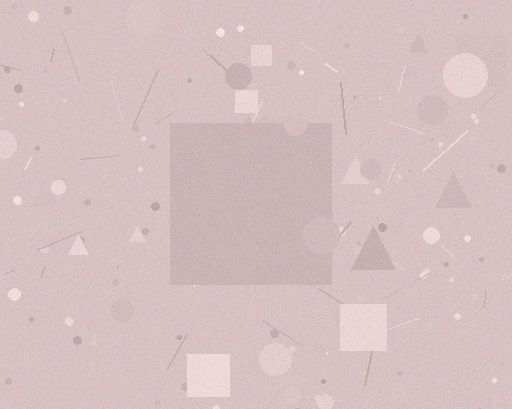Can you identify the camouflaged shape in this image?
The camouflaged shape is a square.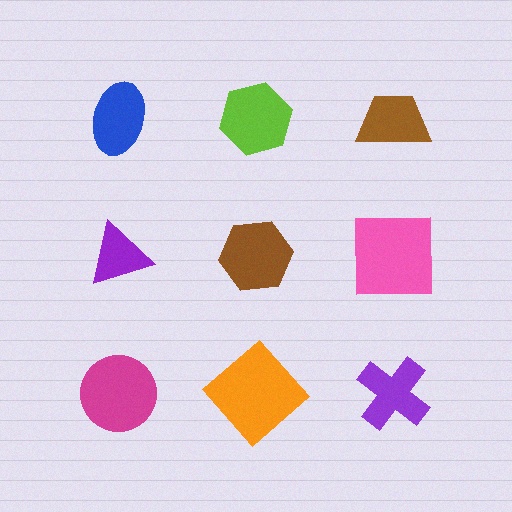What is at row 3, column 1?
A magenta circle.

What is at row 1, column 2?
A lime hexagon.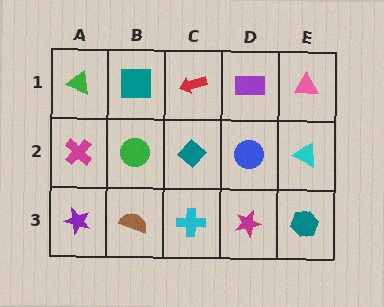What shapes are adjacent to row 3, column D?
A blue circle (row 2, column D), a cyan cross (row 3, column C), a teal hexagon (row 3, column E).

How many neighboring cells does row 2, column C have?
4.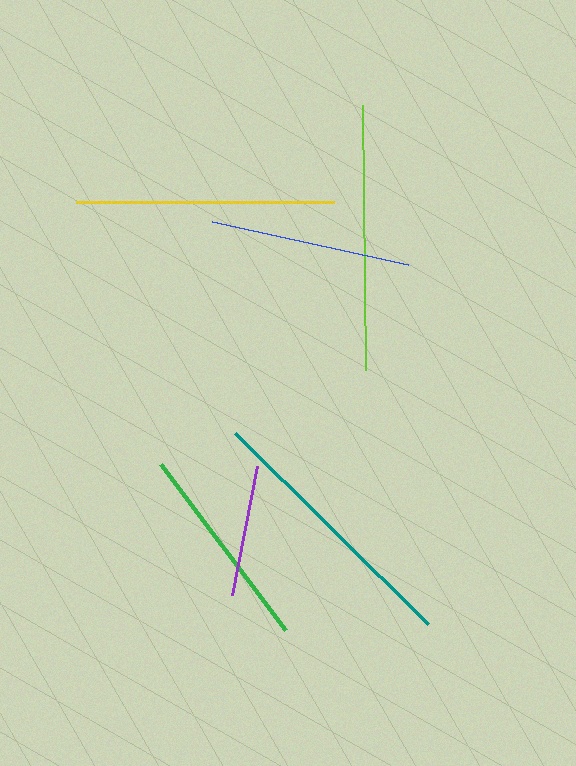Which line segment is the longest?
The teal line is the longest at approximately 271 pixels.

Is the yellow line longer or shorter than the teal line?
The teal line is longer than the yellow line.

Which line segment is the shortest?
The purple line is the shortest at approximately 132 pixels.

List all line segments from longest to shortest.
From longest to shortest: teal, lime, yellow, green, blue, purple.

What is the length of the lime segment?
The lime segment is approximately 265 pixels long.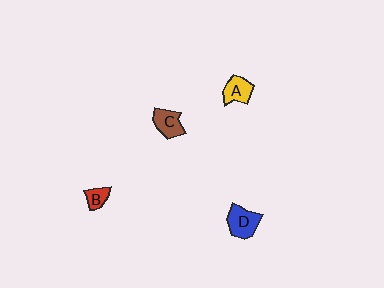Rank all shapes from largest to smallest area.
From largest to smallest: D (blue), C (brown), A (yellow), B (red).